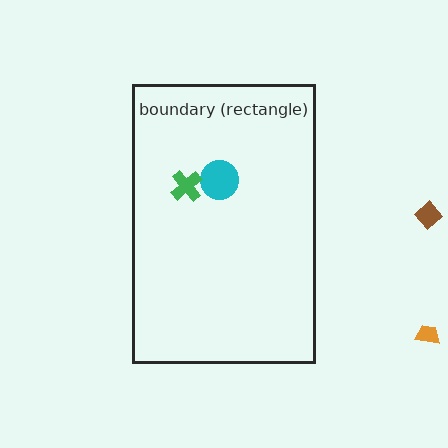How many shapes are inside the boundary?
2 inside, 2 outside.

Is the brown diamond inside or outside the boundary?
Outside.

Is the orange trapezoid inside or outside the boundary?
Outside.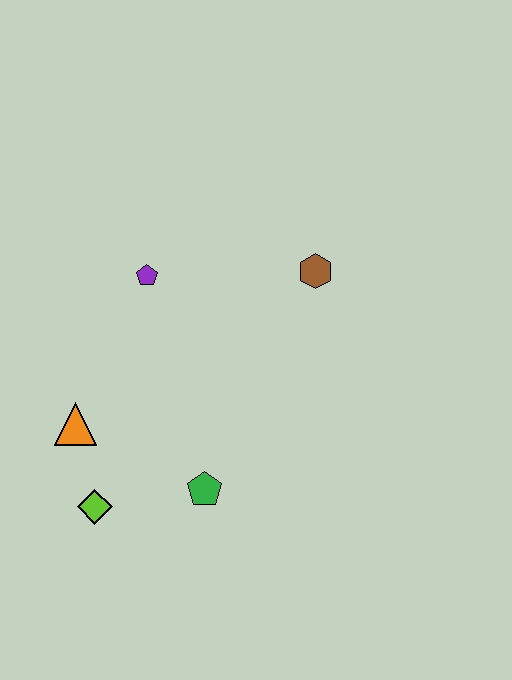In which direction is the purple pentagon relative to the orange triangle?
The purple pentagon is above the orange triangle.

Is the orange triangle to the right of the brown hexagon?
No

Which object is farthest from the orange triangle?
The brown hexagon is farthest from the orange triangle.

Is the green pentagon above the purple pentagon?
No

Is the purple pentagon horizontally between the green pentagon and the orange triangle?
Yes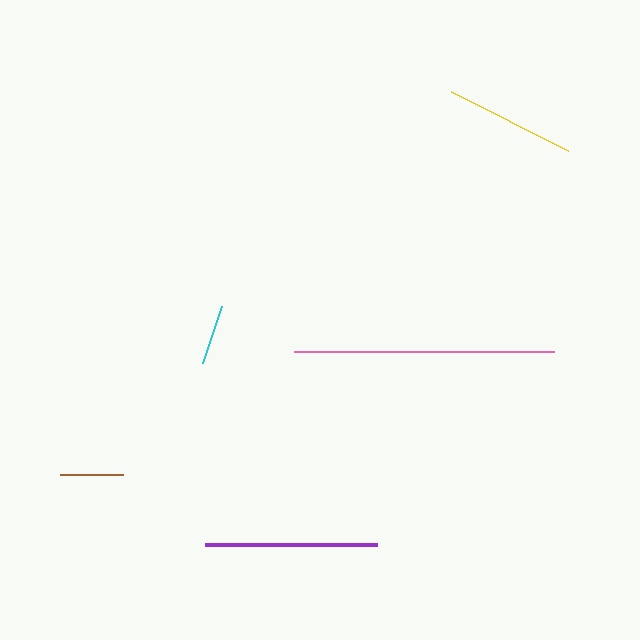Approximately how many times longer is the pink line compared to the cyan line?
The pink line is approximately 4.3 times the length of the cyan line.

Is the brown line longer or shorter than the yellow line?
The yellow line is longer than the brown line.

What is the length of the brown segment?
The brown segment is approximately 63 pixels long.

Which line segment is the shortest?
The cyan line is the shortest at approximately 60 pixels.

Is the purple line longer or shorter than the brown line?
The purple line is longer than the brown line.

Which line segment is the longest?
The pink line is the longest at approximately 260 pixels.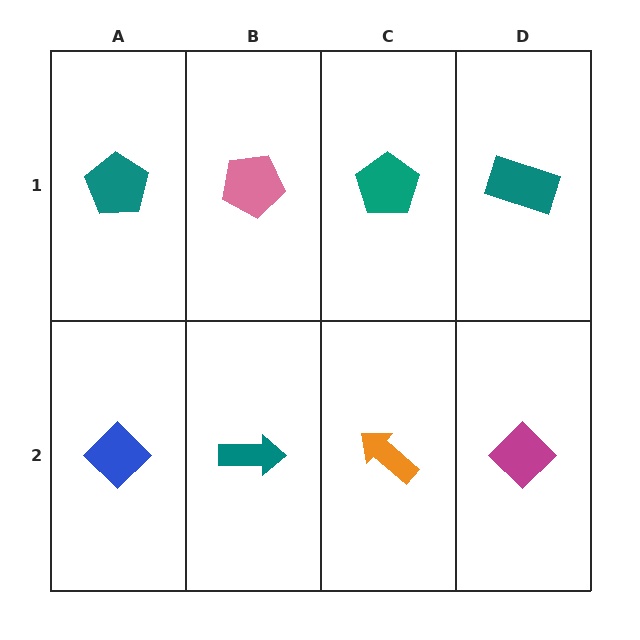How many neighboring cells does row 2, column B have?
3.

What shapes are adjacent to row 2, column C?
A teal pentagon (row 1, column C), a teal arrow (row 2, column B), a magenta diamond (row 2, column D).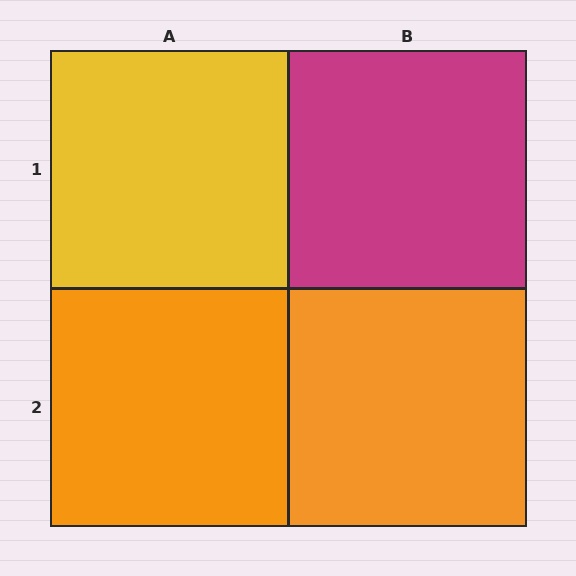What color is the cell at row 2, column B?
Orange.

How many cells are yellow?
1 cell is yellow.